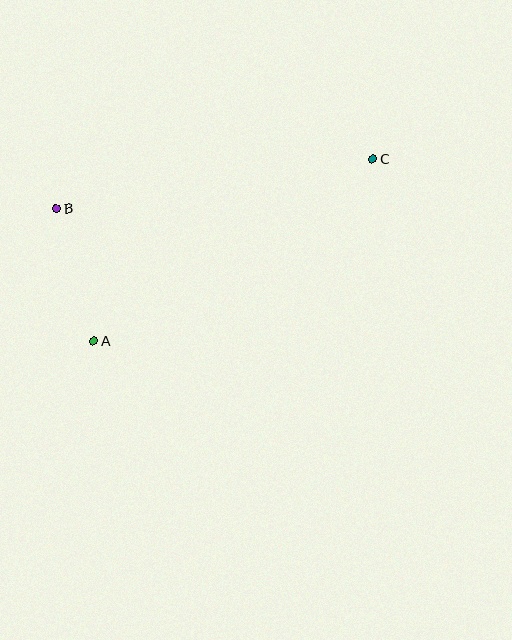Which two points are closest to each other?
Points A and B are closest to each other.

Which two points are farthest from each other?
Points A and C are farthest from each other.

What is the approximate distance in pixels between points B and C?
The distance between B and C is approximately 320 pixels.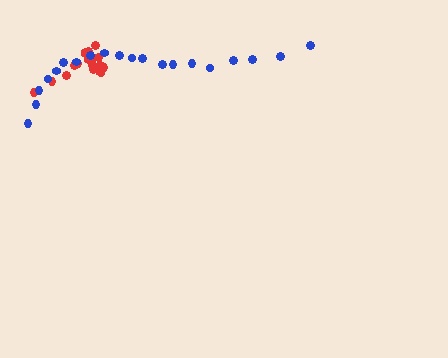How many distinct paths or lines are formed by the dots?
There are 2 distinct paths.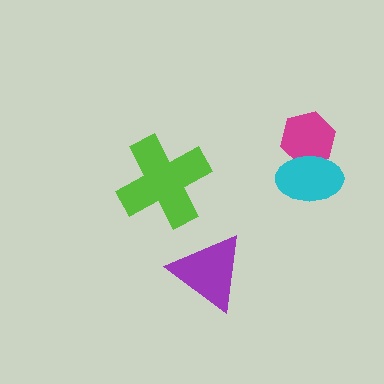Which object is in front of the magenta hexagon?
The cyan ellipse is in front of the magenta hexagon.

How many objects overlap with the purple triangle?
0 objects overlap with the purple triangle.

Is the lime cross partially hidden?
No, no other shape covers it.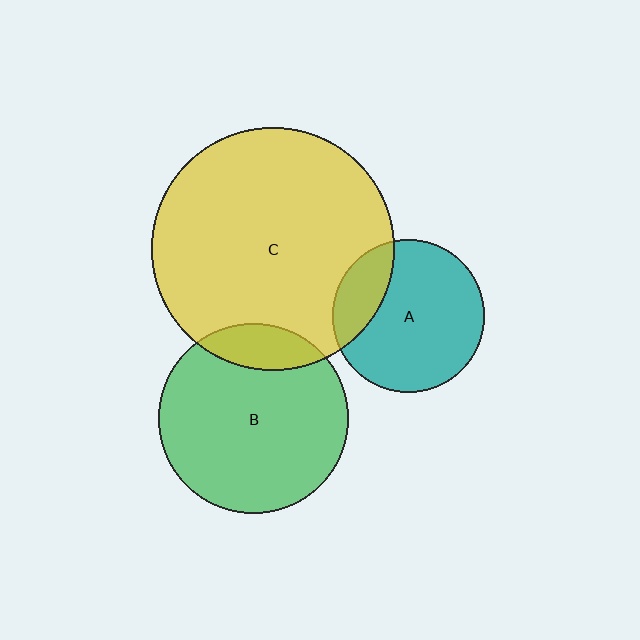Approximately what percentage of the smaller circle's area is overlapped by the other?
Approximately 15%.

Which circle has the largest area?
Circle C (yellow).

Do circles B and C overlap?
Yes.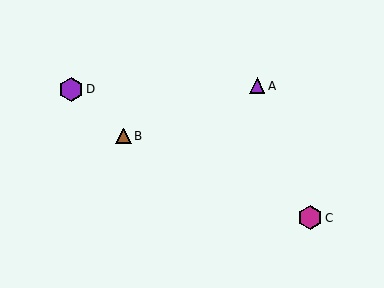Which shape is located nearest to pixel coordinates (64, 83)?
The purple hexagon (labeled D) at (71, 89) is nearest to that location.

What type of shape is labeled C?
Shape C is a magenta hexagon.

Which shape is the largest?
The magenta hexagon (labeled C) is the largest.